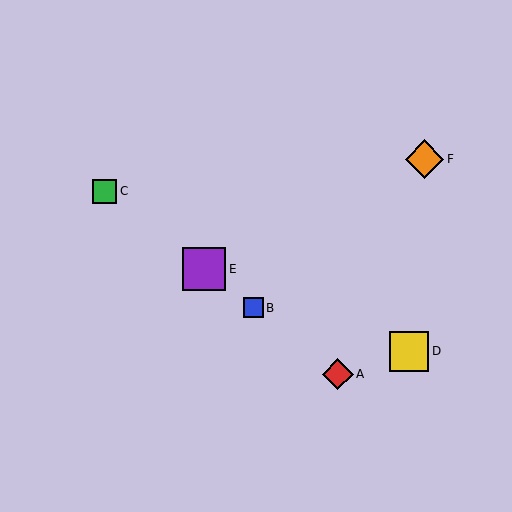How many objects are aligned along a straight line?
4 objects (A, B, C, E) are aligned along a straight line.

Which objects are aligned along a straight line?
Objects A, B, C, E are aligned along a straight line.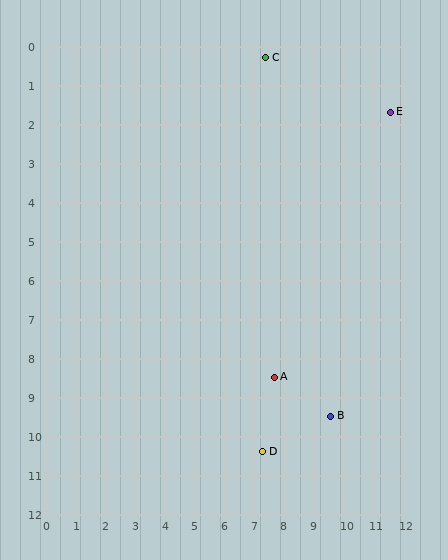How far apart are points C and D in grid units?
Points C and D are about 10.1 grid units apart.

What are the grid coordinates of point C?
Point C is at approximately (7.4, 0.3).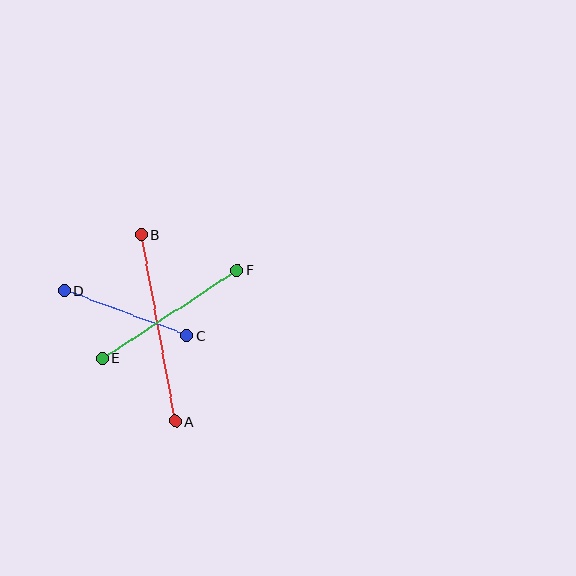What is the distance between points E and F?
The distance is approximately 161 pixels.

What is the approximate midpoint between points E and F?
The midpoint is at approximately (170, 314) pixels.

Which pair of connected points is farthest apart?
Points A and B are farthest apart.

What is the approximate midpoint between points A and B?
The midpoint is at approximately (158, 328) pixels.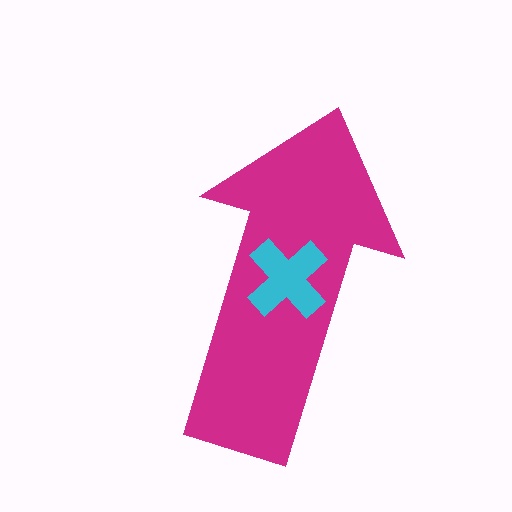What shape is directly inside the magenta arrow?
The cyan cross.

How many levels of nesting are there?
2.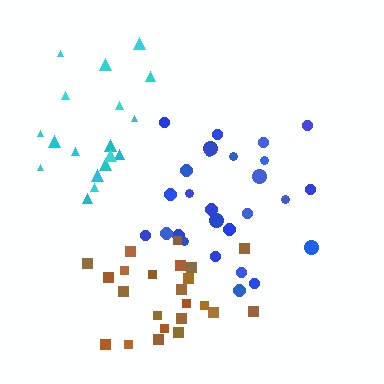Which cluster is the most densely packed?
Cyan.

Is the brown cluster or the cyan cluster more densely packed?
Cyan.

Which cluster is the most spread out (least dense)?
Brown.